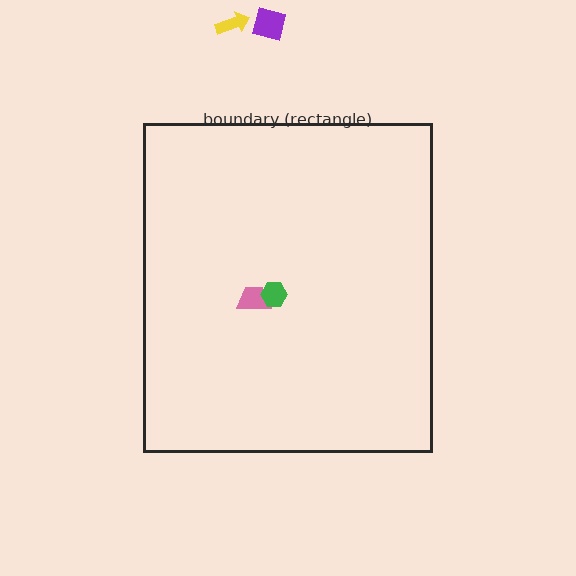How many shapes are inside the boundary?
2 inside, 2 outside.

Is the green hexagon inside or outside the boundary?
Inside.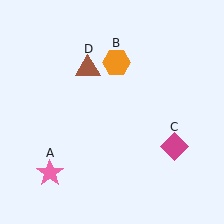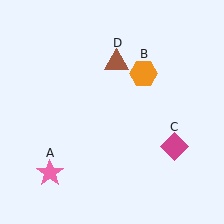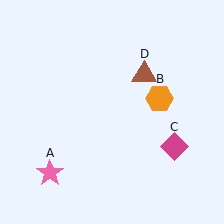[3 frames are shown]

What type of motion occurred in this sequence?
The orange hexagon (object B), brown triangle (object D) rotated clockwise around the center of the scene.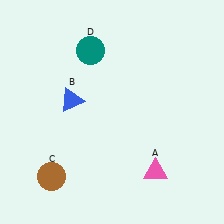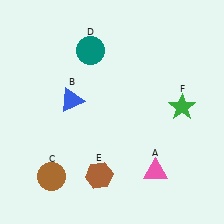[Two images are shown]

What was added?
A brown hexagon (E), a green star (F) were added in Image 2.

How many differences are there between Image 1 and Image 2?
There are 2 differences between the two images.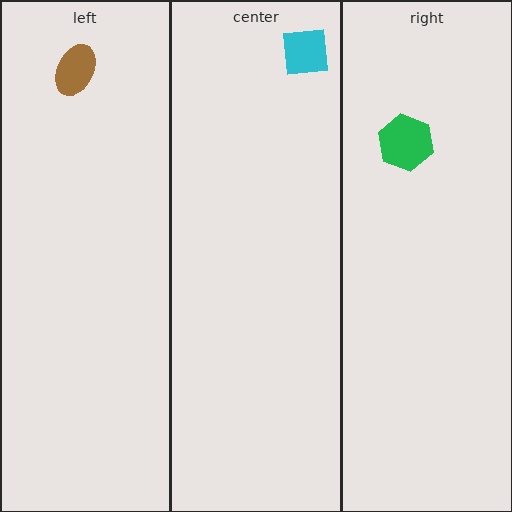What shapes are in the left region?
The brown ellipse.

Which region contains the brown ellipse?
The left region.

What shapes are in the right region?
The green hexagon.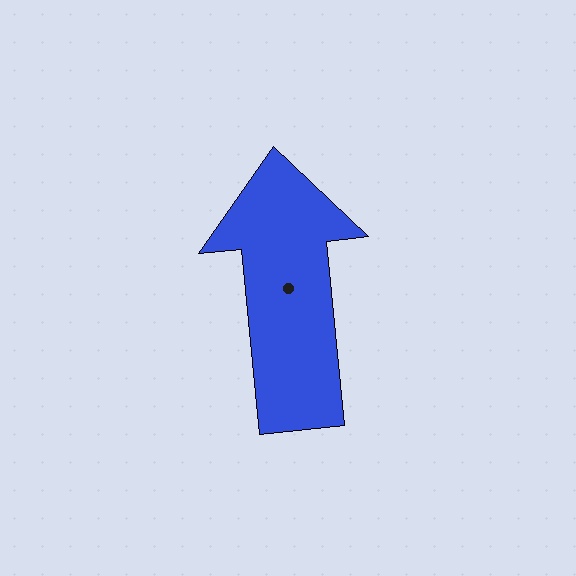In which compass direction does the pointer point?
North.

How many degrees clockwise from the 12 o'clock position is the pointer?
Approximately 354 degrees.